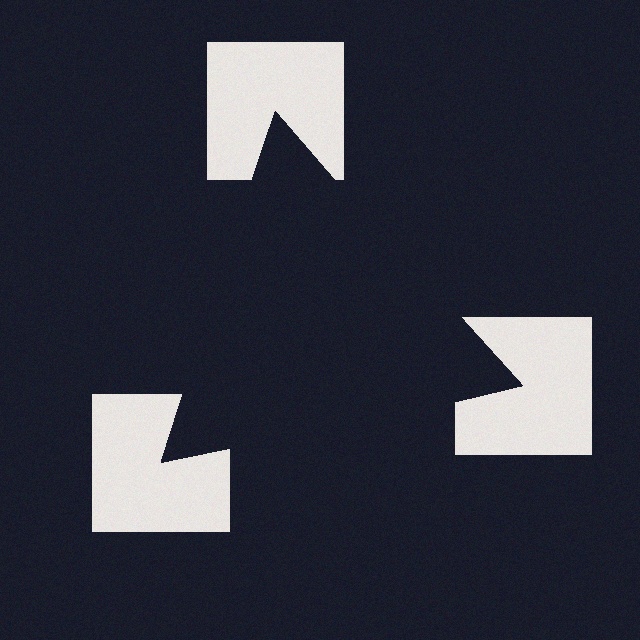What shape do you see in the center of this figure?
An illusory triangle — its edges are inferred from the aligned wedge cuts in the notched squares, not physically drawn.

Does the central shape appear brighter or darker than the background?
It typically appears slightly darker than the background, even though no actual brightness change is drawn.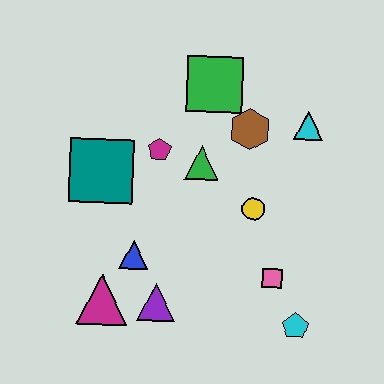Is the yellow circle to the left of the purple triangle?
No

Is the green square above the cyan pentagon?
Yes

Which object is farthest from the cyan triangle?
The magenta triangle is farthest from the cyan triangle.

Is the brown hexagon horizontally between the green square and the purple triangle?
No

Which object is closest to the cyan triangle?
The brown hexagon is closest to the cyan triangle.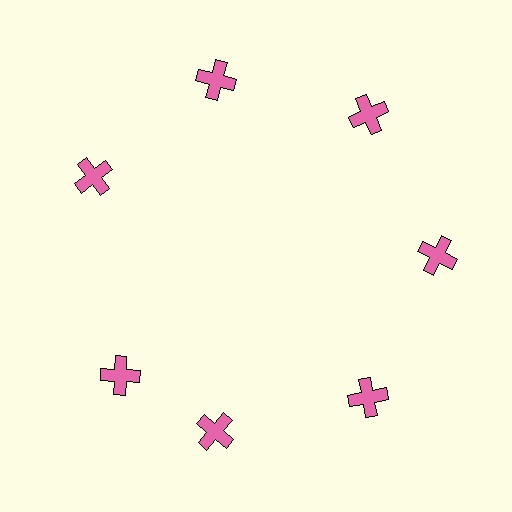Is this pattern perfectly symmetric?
No. The 7 pink crosses are arranged in a ring, but one element near the 8 o'clock position is rotated out of alignment along the ring, breaking the 7-fold rotational symmetry.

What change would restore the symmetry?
The symmetry would be restored by rotating it back into even spacing with its neighbors so that all 7 crosses sit at equal angles and equal distance from the center.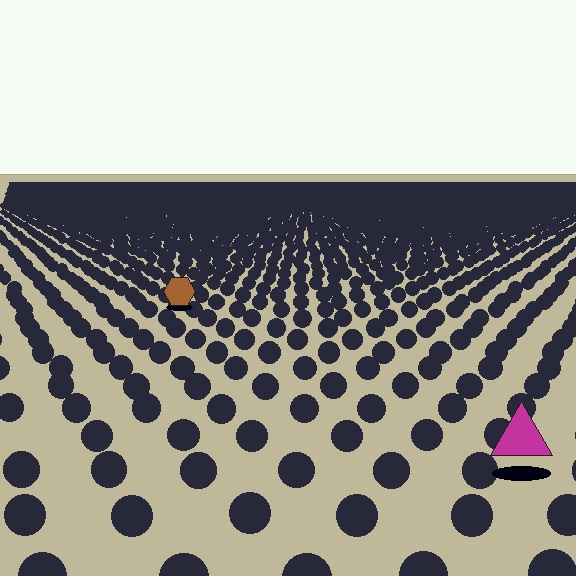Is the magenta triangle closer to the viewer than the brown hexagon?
Yes. The magenta triangle is closer — you can tell from the texture gradient: the ground texture is coarser near it.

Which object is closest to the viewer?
The magenta triangle is closest. The texture marks near it are larger and more spread out.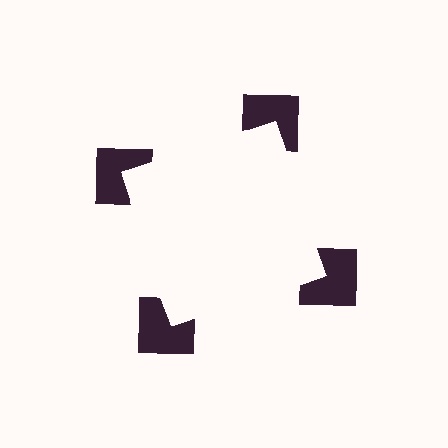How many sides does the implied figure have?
4 sides.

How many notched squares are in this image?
There are 4 — one at each vertex of the illusory square.